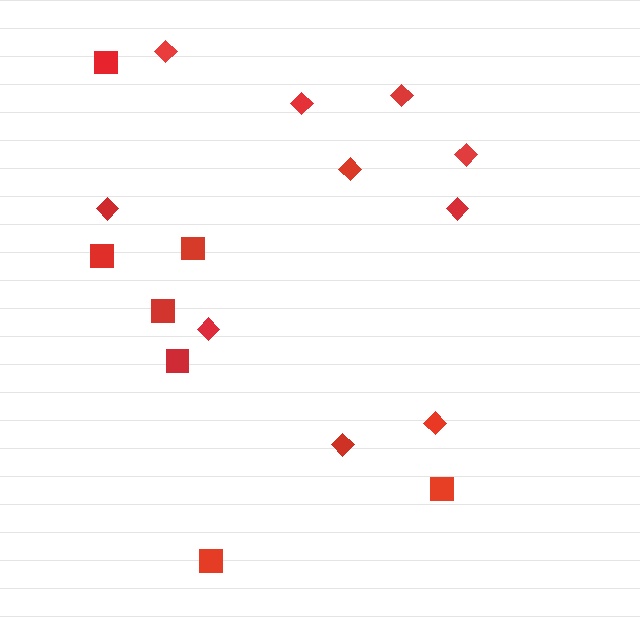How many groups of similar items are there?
There are 2 groups: one group of squares (7) and one group of diamonds (10).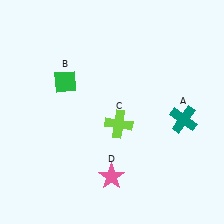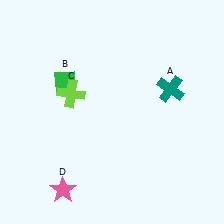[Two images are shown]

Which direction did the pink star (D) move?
The pink star (D) moved left.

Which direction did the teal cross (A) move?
The teal cross (A) moved up.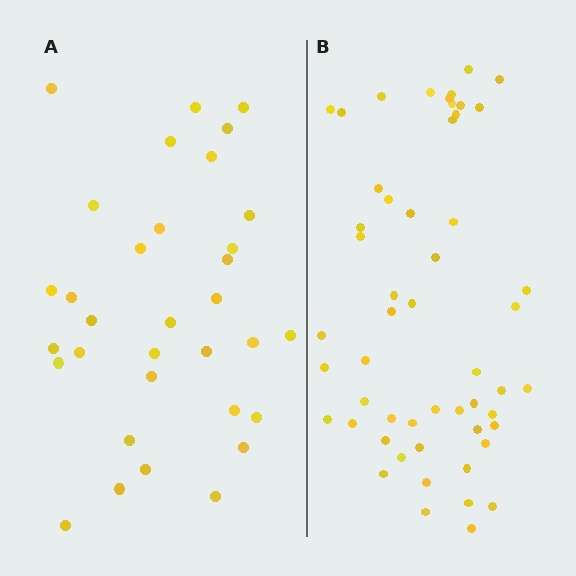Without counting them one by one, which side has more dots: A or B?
Region B (the right region) has more dots.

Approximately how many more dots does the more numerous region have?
Region B has approximately 20 more dots than region A.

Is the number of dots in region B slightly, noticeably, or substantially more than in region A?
Region B has substantially more. The ratio is roughly 1.6 to 1.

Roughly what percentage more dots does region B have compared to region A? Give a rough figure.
About 60% more.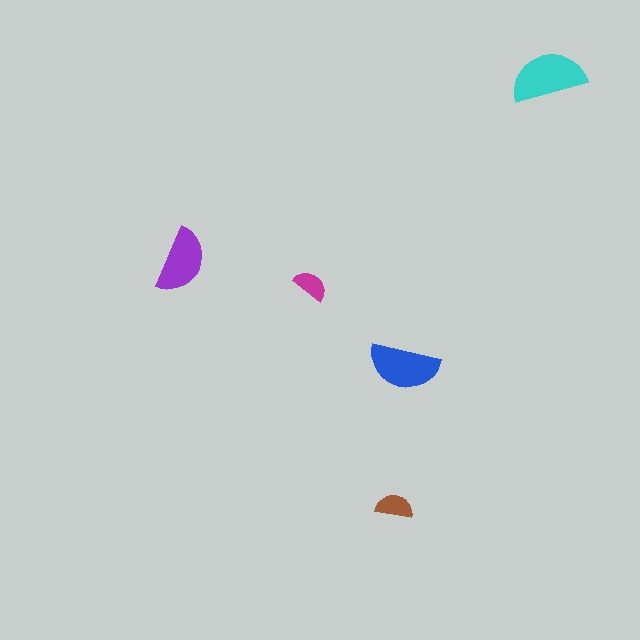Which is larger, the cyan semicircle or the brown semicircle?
The cyan one.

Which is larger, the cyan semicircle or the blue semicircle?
The cyan one.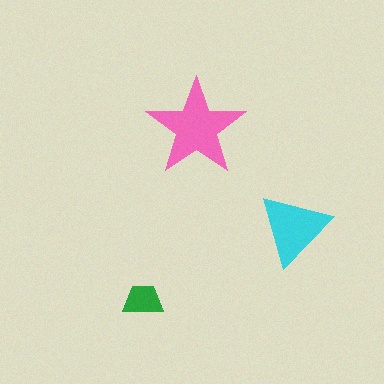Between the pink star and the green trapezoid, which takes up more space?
The pink star.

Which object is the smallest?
The green trapezoid.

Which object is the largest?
The pink star.